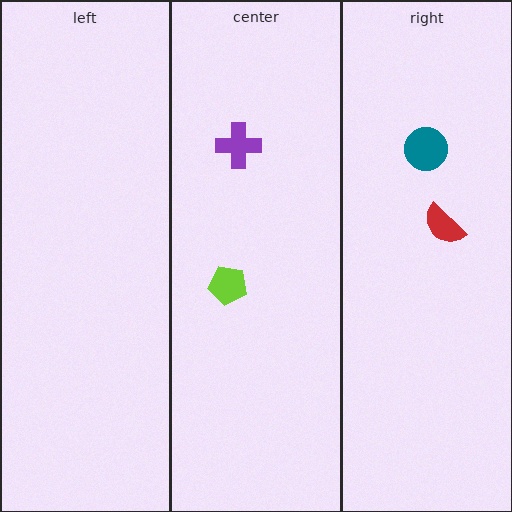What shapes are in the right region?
The red semicircle, the teal circle.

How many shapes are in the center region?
2.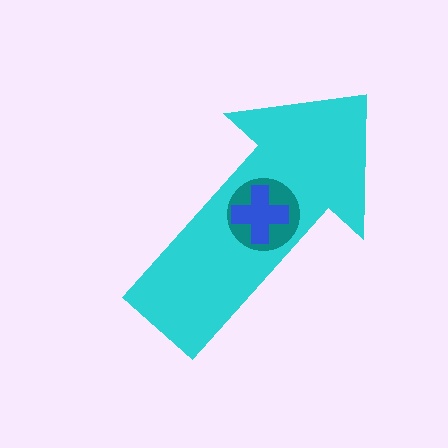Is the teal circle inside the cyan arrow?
Yes.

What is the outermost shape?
The cyan arrow.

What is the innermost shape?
The blue cross.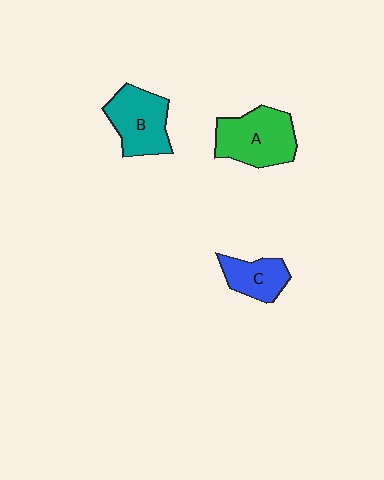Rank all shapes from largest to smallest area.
From largest to smallest: A (green), B (teal), C (blue).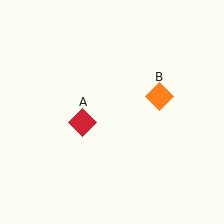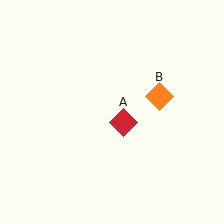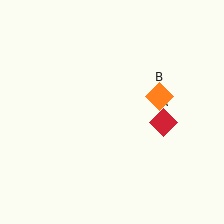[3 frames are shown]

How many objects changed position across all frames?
1 object changed position: red diamond (object A).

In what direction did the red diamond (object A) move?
The red diamond (object A) moved right.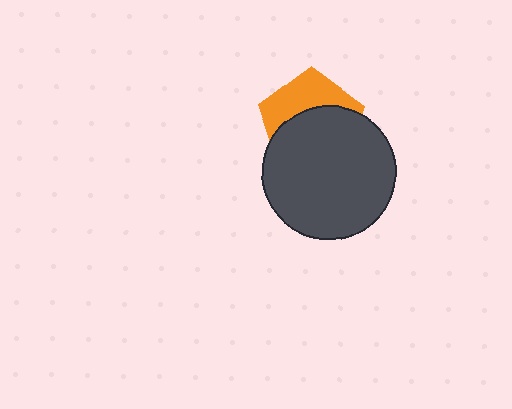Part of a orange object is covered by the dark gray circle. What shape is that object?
It is a pentagon.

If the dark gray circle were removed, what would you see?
You would see the complete orange pentagon.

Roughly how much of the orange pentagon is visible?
A small part of it is visible (roughly 41%).